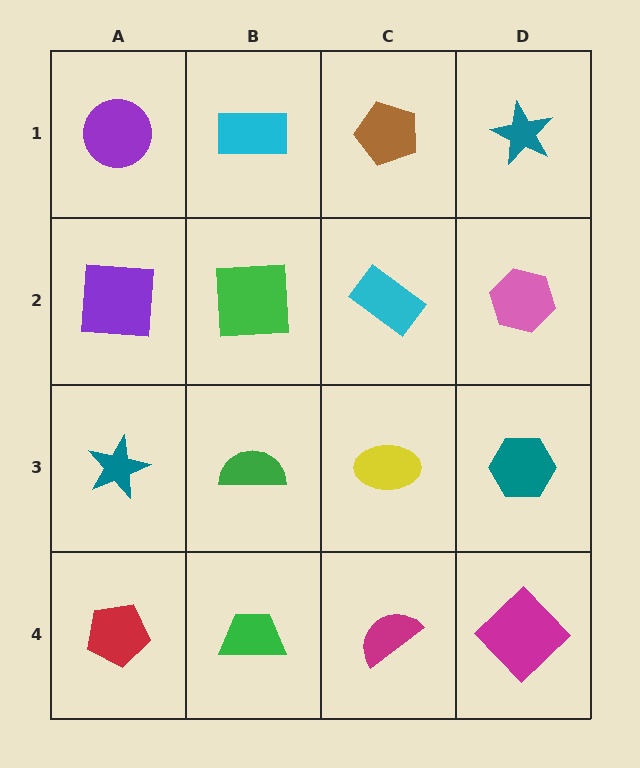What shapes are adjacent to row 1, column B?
A green square (row 2, column B), a purple circle (row 1, column A), a brown pentagon (row 1, column C).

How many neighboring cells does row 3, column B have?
4.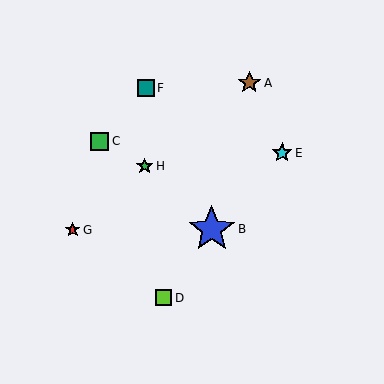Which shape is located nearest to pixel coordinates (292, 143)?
The cyan star (labeled E) at (282, 153) is nearest to that location.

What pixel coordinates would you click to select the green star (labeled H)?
Click at (145, 166) to select the green star H.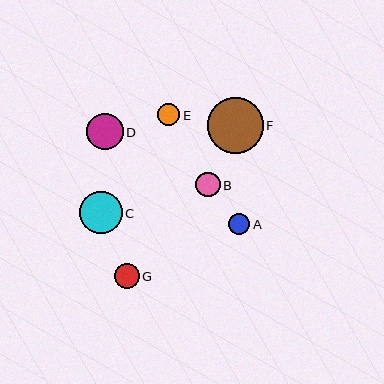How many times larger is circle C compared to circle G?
Circle C is approximately 1.7 times the size of circle G.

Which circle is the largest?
Circle F is the largest with a size of approximately 56 pixels.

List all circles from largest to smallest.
From largest to smallest: F, C, D, G, B, E, A.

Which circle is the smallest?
Circle A is the smallest with a size of approximately 21 pixels.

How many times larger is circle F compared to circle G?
Circle F is approximately 2.2 times the size of circle G.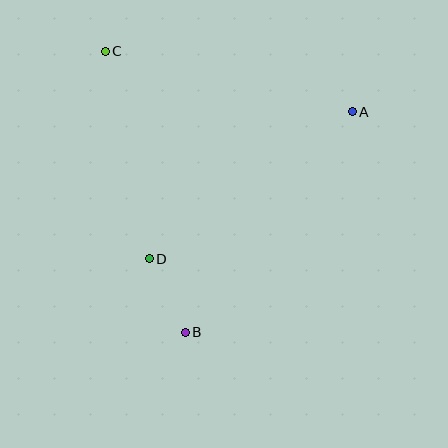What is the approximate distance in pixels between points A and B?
The distance between A and B is approximately 277 pixels.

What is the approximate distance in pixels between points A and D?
The distance between A and D is approximately 250 pixels.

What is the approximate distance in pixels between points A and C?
The distance between A and C is approximately 254 pixels.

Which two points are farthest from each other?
Points B and C are farthest from each other.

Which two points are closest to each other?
Points B and D are closest to each other.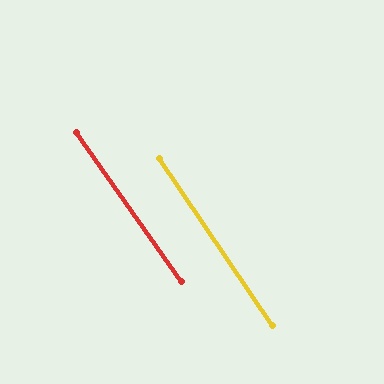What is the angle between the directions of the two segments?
Approximately 1 degree.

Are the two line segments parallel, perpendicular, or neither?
Parallel — their directions differ by only 1.1°.